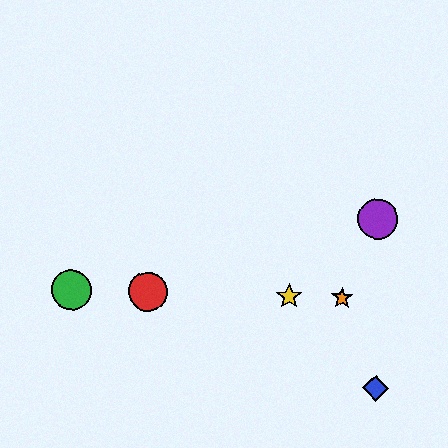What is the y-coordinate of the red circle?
The red circle is at y≈292.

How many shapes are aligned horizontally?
4 shapes (the red circle, the green circle, the yellow star, the orange star) are aligned horizontally.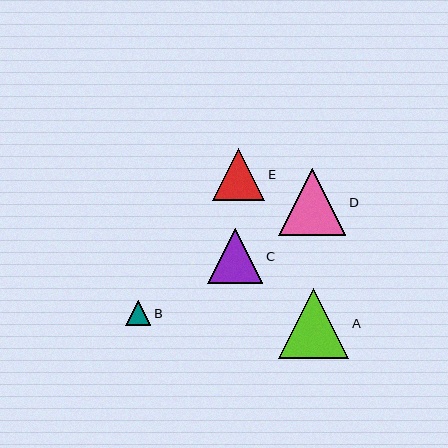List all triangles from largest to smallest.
From largest to smallest: A, D, C, E, B.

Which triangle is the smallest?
Triangle B is the smallest with a size of approximately 25 pixels.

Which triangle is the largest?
Triangle A is the largest with a size of approximately 70 pixels.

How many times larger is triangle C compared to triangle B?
Triangle C is approximately 2.2 times the size of triangle B.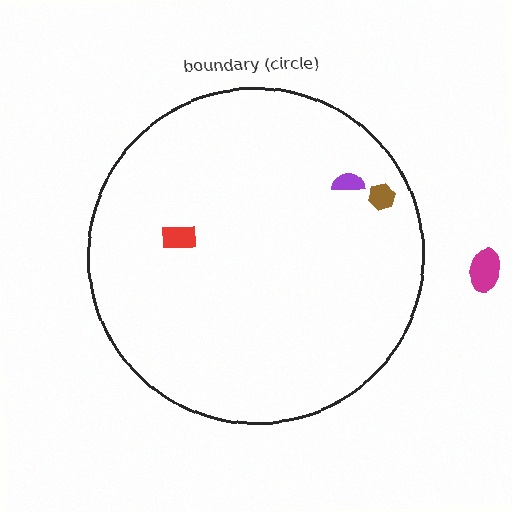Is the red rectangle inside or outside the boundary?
Inside.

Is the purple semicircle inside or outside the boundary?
Inside.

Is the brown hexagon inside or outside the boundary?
Inside.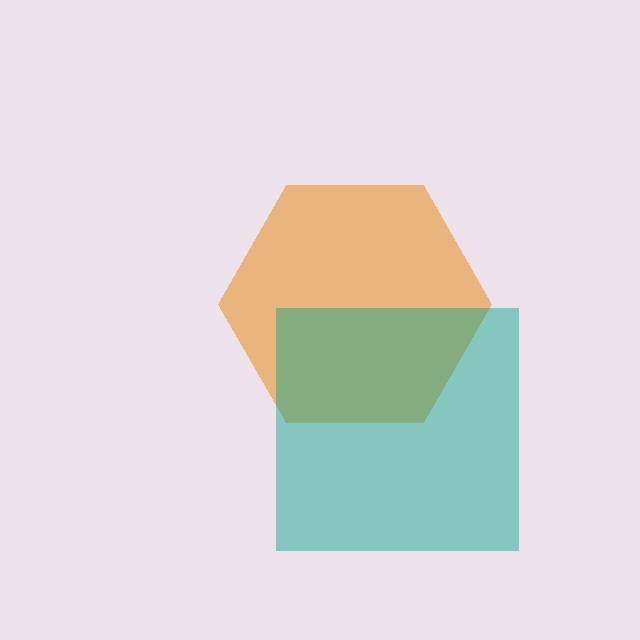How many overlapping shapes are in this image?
There are 2 overlapping shapes in the image.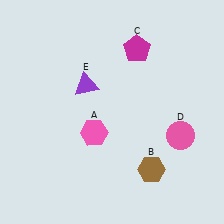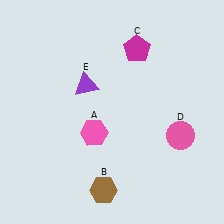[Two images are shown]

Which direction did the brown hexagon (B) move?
The brown hexagon (B) moved left.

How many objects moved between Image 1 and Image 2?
1 object moved between the two images.